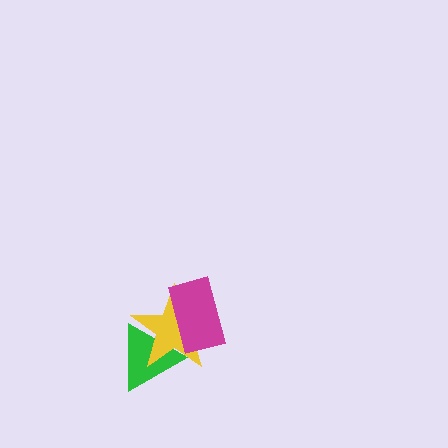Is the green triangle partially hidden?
Yes, it is partially covered by another shape.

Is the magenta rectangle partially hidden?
No, no other shape covers it.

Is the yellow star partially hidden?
Yes, it is partially covered by another shape.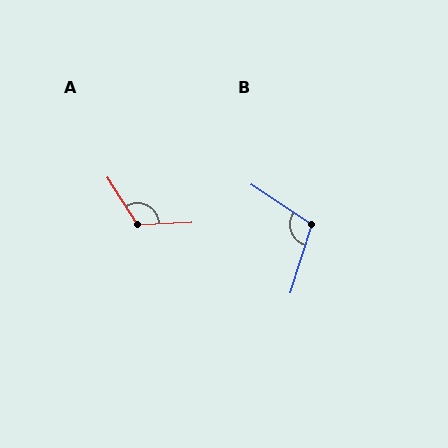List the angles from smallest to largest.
B (106°), A (120°).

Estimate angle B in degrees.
Approximately 106 degrees.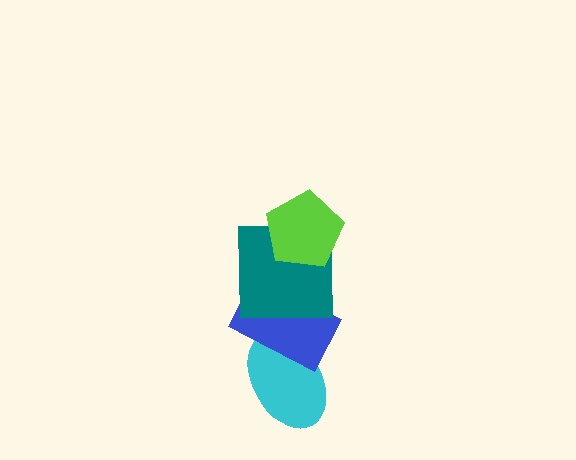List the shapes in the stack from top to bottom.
From top to bottom: the lime pentagon, the teal square, the blue rectangle, the cyan ellipse.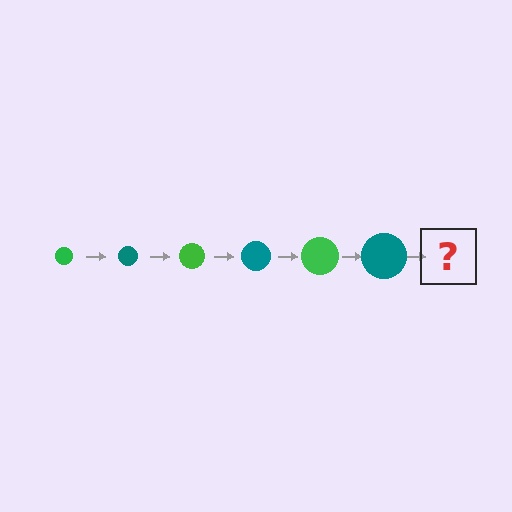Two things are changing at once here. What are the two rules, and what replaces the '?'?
The two rules are that the circle grows larger each step and the color cycles through green and teal. The '?' should be a green circle, larger than the previous one.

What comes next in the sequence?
The next element should be a green circle, larger than the previous one.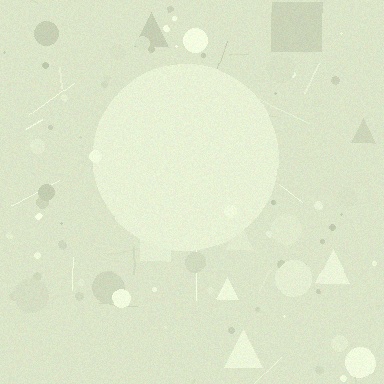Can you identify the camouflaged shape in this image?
The camouflaged shape is a circle.